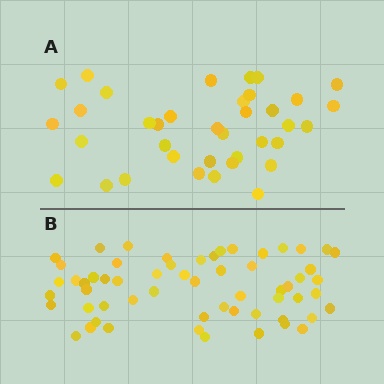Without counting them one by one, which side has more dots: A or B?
Region B (the bottom region) has more dots.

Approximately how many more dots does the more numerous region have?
Region B has approximately 20 more dots than region A.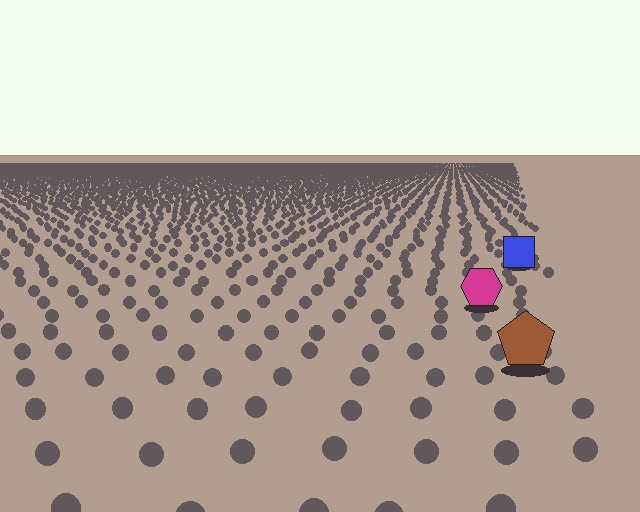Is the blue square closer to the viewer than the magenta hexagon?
No. The magenta hexagon is closer — you can tell from the texture gradient: the ground texture is coarser near it.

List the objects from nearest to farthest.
From nearest to farthest: the brown pentagon, the magenta hexagon, the blue square.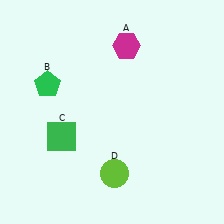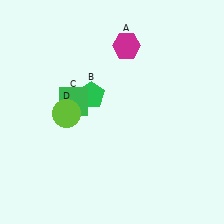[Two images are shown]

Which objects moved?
The objects that moved are: the green pentagon (B), the green square (C), the lime circle (D).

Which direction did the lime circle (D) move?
The lime circle (D) moved up.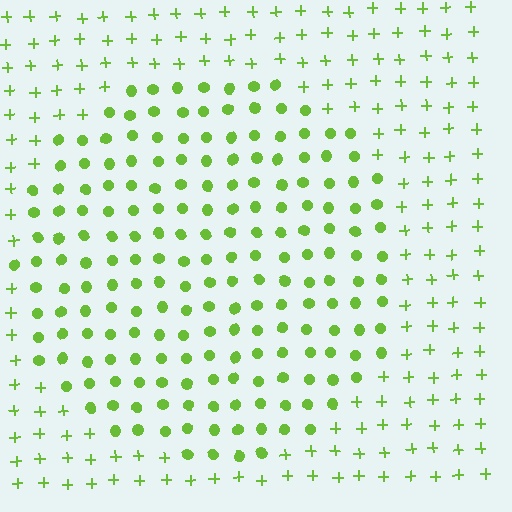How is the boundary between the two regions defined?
The boundary is defined by a change in element shape: circles inside vs. plus signs outside. All elements share the same color and spacing.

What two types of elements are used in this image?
The image uses circles inside the circle region and plus signs outside it.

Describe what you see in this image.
The image is filled with small lime elements arranged in a uniform grid. A circle-shaped region contains circles, while the surrounding area contains plus signs. The boundary is defined purely by the change in element shape.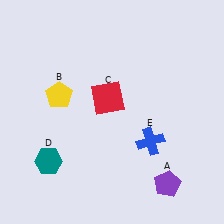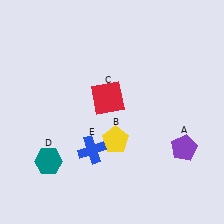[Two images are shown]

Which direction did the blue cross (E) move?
The blue cross (E) moved left.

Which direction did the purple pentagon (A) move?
The purple pentagon (A) moved up.